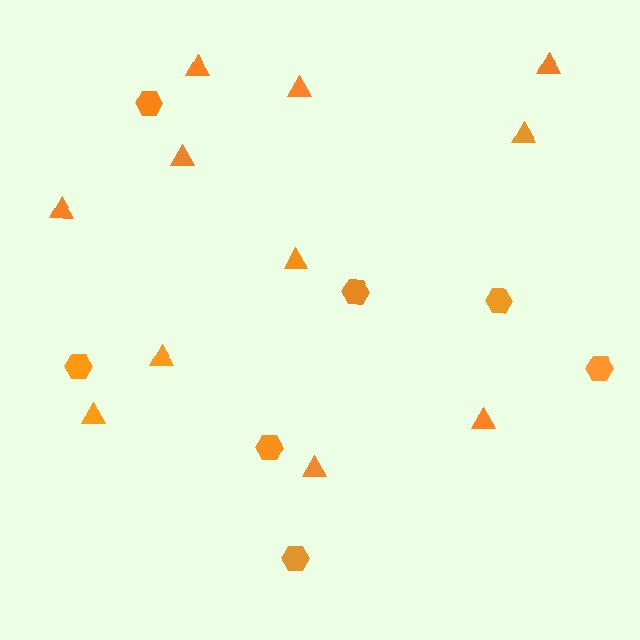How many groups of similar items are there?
There are 2 groups: one group of triangles (11) and one group of hexagons (7).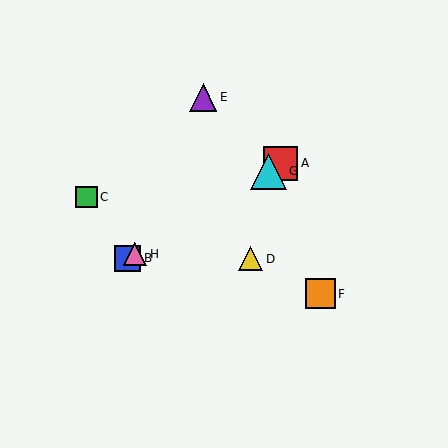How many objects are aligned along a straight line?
4 objects (A, B, G, H) are aligned along a straight line.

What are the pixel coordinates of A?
Object A is at (281, 163).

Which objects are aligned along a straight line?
Objects A, B, G, H are aligned along a straight line.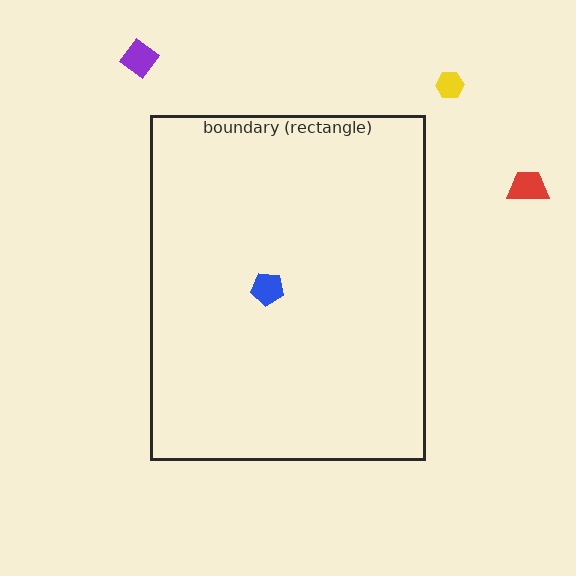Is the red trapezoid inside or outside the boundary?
Outside.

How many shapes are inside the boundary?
1 inside, 3 outside.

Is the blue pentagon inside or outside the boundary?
Inside.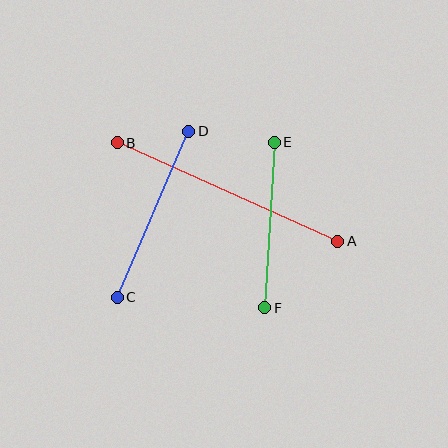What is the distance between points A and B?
The distance is approximately 242 pixels.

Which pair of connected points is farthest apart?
Points A and B are farthest apart.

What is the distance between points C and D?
The distance is approximately 181 pixels.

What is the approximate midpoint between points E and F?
The midpoint is at approximately (269, 225) pixels.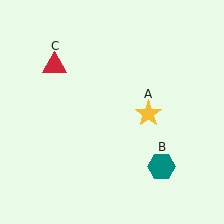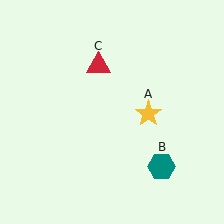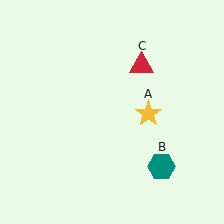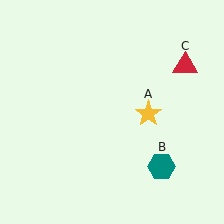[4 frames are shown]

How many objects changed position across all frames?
1 object changed position: red triangle (object C).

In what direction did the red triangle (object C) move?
The red triangle (object C) moved right.